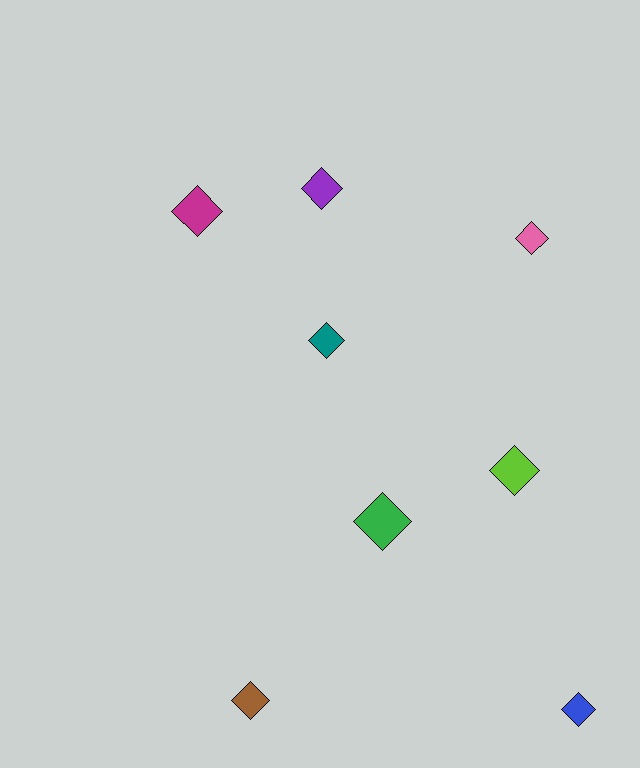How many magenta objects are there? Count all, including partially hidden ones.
There is 1 magenta object.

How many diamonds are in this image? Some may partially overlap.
There are 8 diamonds.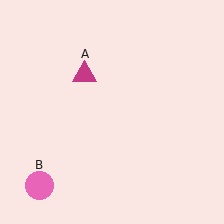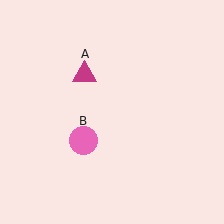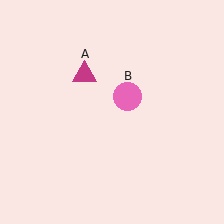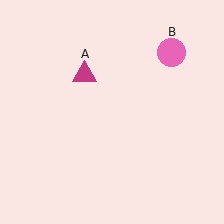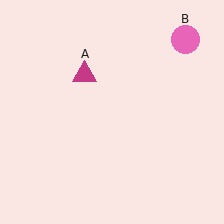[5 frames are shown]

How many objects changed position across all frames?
1 object changed position: pink circle (object B).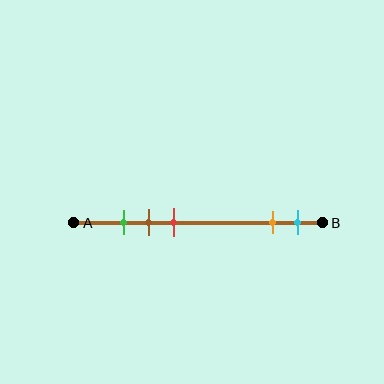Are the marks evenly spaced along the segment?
No, the marks are not evenly spaced.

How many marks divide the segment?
There are 5 marks dividing the segment.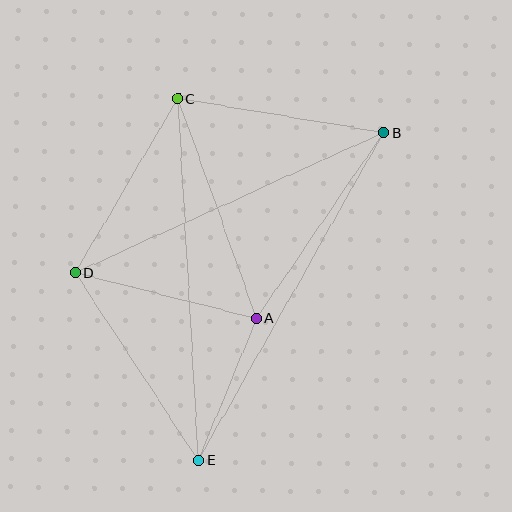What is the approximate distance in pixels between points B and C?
The distance between B and C is approximately 209 pixels.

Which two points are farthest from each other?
Points B and E are farthest from each other.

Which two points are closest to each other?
Points A and E are closest to each other.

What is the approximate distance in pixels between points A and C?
The distance between A and C is approximately 233 pixels.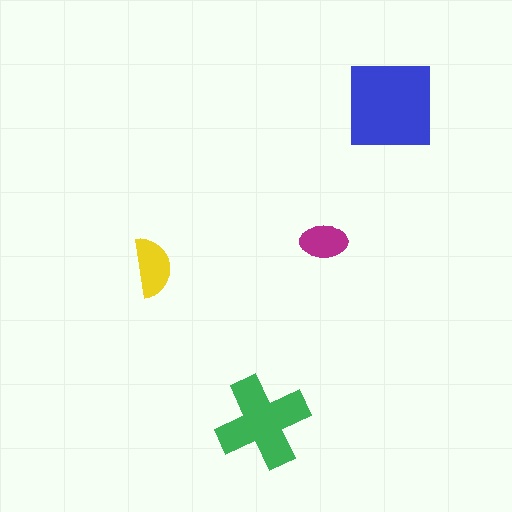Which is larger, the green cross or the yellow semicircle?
The green cross.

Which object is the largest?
The blue square.